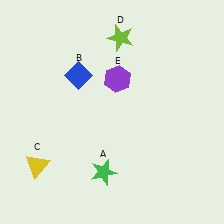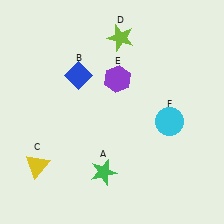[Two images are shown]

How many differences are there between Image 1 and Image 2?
There is 1 difference between the two images.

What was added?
A cyan circle (F) was added in Image 2.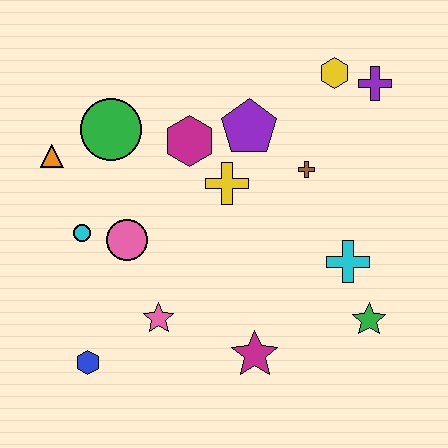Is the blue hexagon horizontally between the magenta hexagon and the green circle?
No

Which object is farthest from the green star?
The orange triangle is farthest from the green star.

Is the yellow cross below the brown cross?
Yes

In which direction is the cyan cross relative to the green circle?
The cyan cross is to the right of the green circle.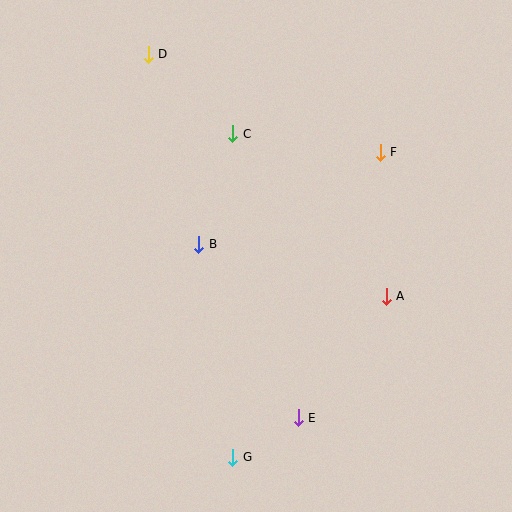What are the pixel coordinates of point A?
Point A is at (386, 296).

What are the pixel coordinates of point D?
Point D is at (148, 54).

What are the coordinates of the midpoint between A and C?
The midpoint between A and C is at (309, 215).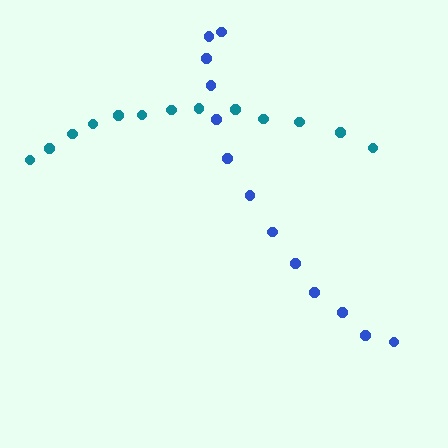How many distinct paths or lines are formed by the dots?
There are 2 distinct paths.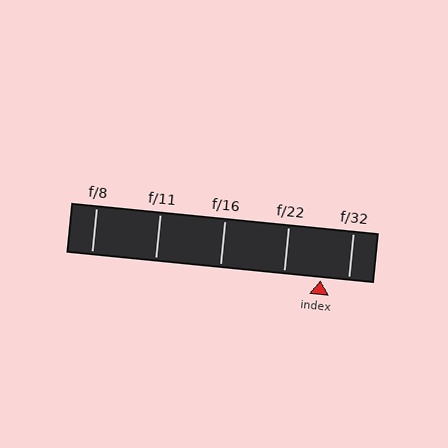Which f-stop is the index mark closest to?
The index mark is closest to f/32.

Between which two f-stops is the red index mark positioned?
The index mark is between f/22 and f/32.